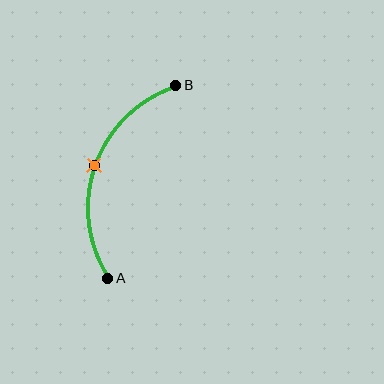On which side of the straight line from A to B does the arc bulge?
The arc bulges to the left of the straight line connecting A and B.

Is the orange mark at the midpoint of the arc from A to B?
Yes. The orange mark lies on the arc at equal arc-length from both A and B — it is the arc midpoint.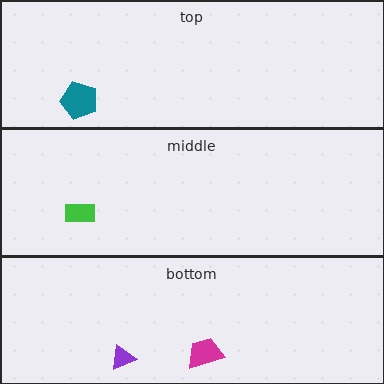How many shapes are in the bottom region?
2.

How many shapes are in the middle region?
1.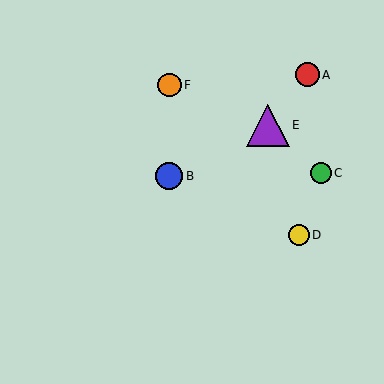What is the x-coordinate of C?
Object C is at x≈321.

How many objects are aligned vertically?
2 objects (B, F) are aligned vertically.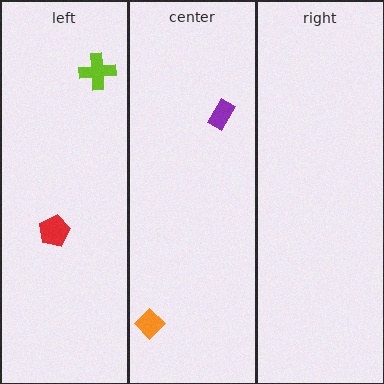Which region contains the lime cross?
The left region.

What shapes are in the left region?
The red pentagon, the lime cross.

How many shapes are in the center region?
2.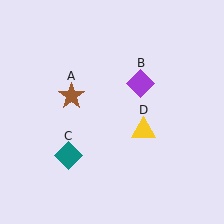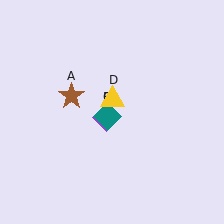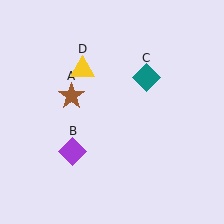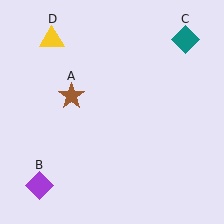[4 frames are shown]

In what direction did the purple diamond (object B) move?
The purple diamond (object B) moved down and to the left.